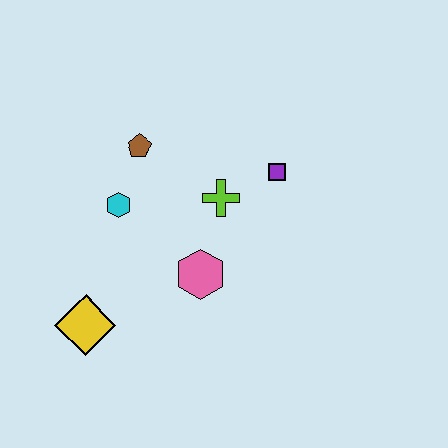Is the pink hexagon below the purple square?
Yes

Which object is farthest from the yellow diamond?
The purple square is farthest from the yellow diamond.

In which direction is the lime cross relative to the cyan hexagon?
The lime cross is to the right of the cyan hexagon.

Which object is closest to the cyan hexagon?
The brown pentagon is closest to the cyan hexagon.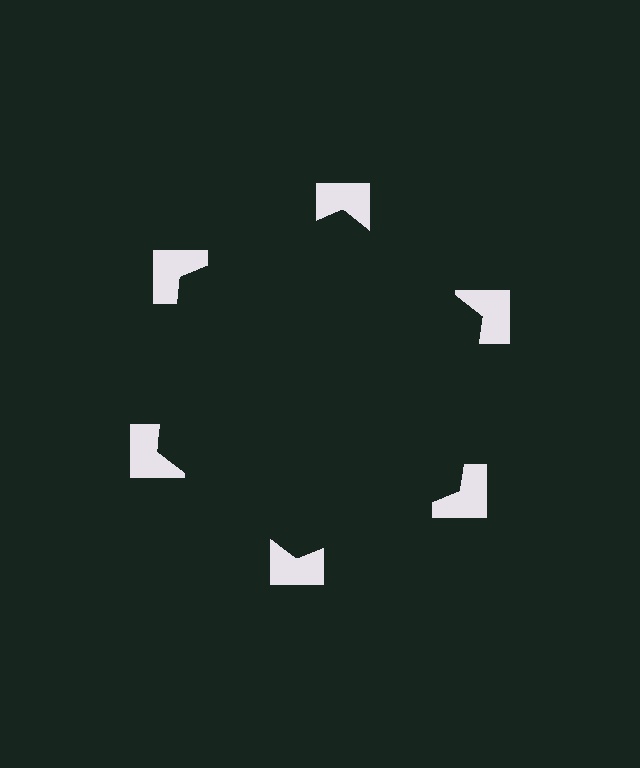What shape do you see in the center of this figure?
An illusory hexagon — its edges are inferred from the aligned wedge cuts in the notched squares, not physically drawn.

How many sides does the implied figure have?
6 sides.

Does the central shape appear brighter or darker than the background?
It typically appears slightly darker than the background, even though no actual brightness change is drawn.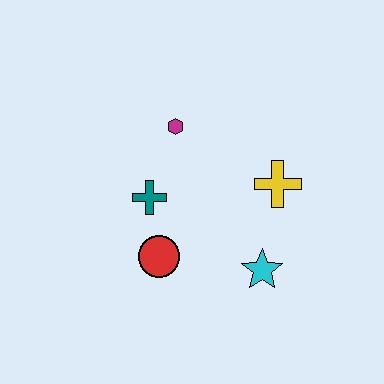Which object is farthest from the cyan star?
The magenta hexagon is farthest from the cyan star.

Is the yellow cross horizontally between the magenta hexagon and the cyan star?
No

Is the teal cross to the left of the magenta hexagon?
Yes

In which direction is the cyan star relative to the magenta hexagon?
The cyan star is below the magenta hexagon.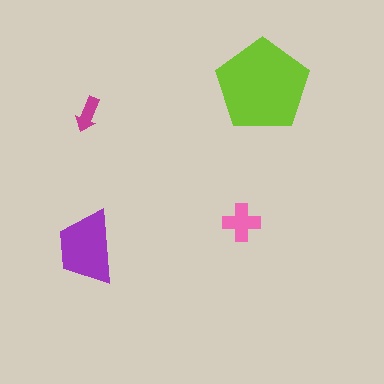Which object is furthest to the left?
The purple trapezoid is leftmost.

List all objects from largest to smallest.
The lime pentagon, the purple trapezoid, the pink cross, the magenta arrow.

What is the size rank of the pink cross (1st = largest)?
3rd.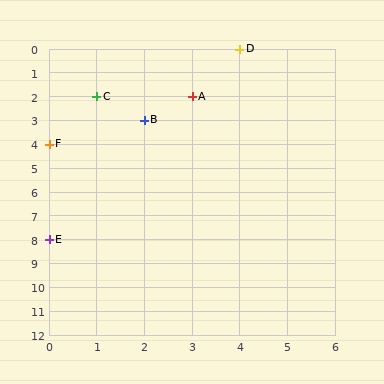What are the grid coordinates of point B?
Point B is at grid coordinates (2, 3).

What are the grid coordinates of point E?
Point E is at grid coordinates (0, 8).